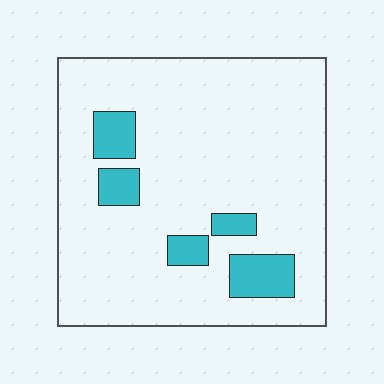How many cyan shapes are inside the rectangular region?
5.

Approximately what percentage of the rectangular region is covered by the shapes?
Approximately 10%.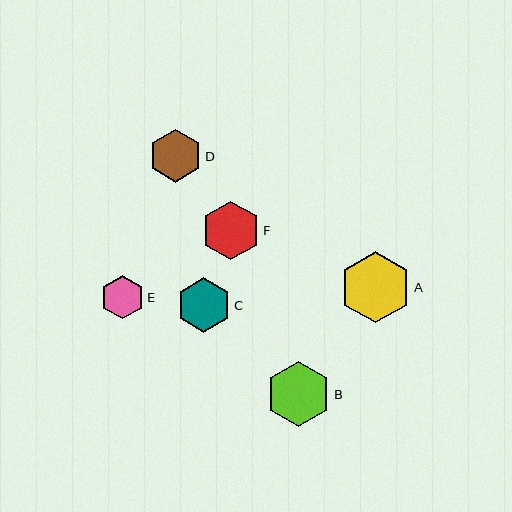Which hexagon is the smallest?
Hexagon E is the smallest with a size of approximately 43 pixels.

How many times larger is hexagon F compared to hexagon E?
Hexagon F is approximately 1.4 times the size of hexagon E.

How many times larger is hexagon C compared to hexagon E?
Hexagon C is approximately 1.2 times the size of hexagon E.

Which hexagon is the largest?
Hexagon A is the largest with a size of approximately 71 pixels.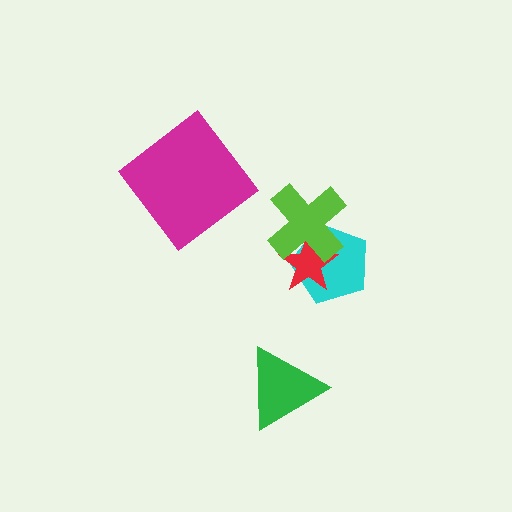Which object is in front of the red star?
The lime cross is in front of the red star.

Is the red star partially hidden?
Yes, it is partially covered by another shape.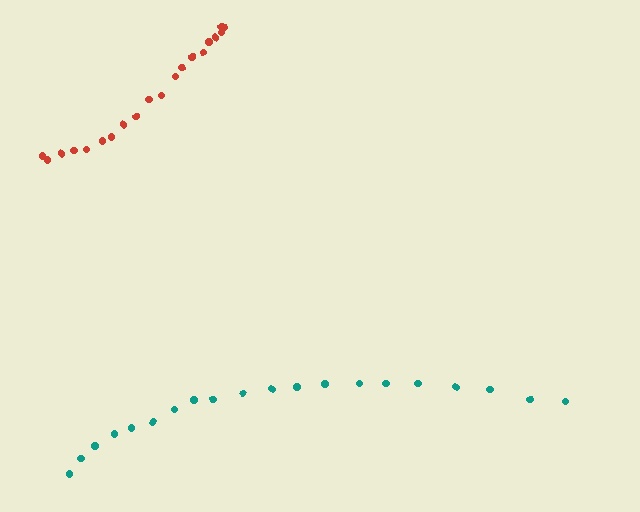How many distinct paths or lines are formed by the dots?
There are 2 distinct paths.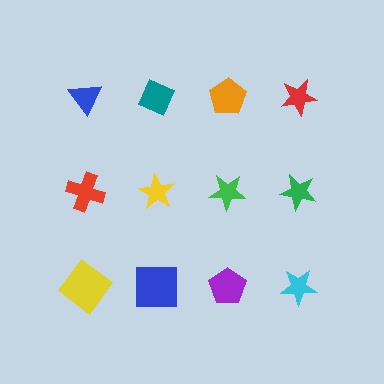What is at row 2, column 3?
A green star.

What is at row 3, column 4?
A cyan star.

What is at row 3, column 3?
A purple pentagon.